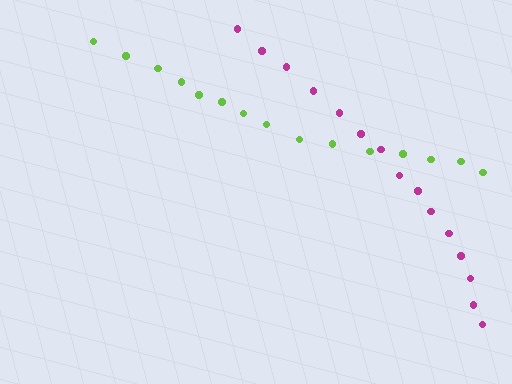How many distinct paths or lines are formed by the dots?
There are 2 distinct paths.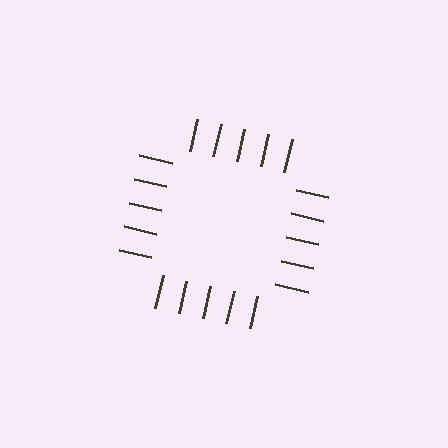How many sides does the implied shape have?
4 sides — the line-ends trace a square.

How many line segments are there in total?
20 — 5 along each of the 4 edges.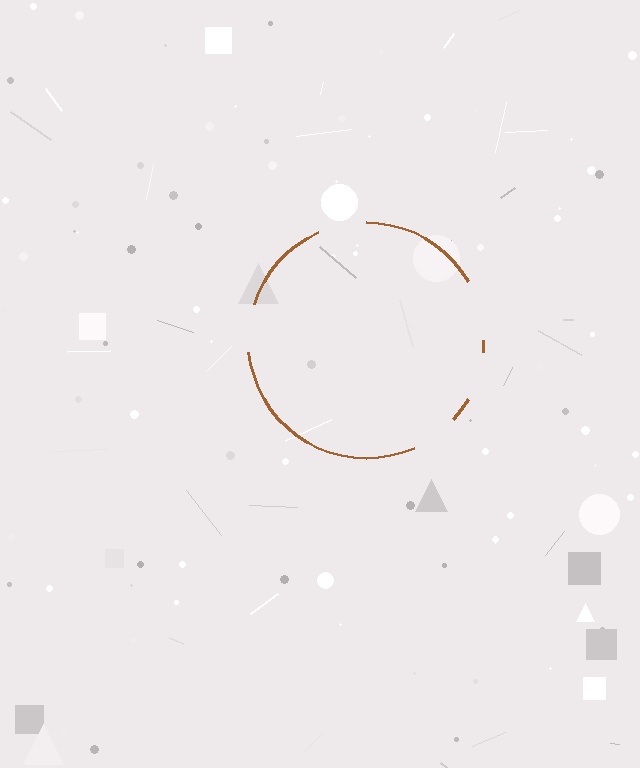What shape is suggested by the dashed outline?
The dashed outline suggests a circle.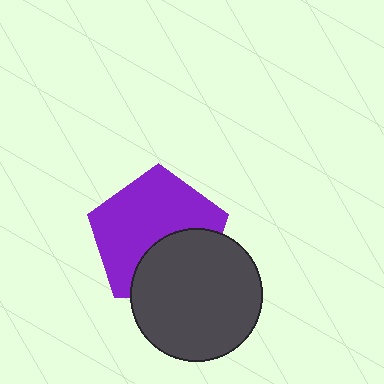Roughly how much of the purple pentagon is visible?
About half of it is visible (roughly 64%).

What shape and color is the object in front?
The object in front is a dark gray circle.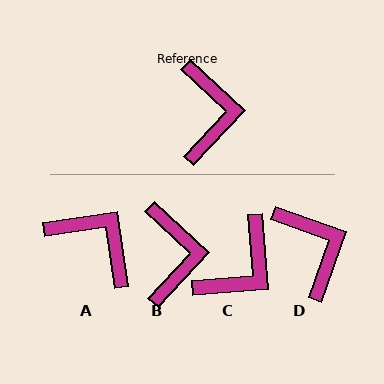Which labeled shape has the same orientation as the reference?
B.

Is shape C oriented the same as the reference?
No, it is off by about 42 degrees.